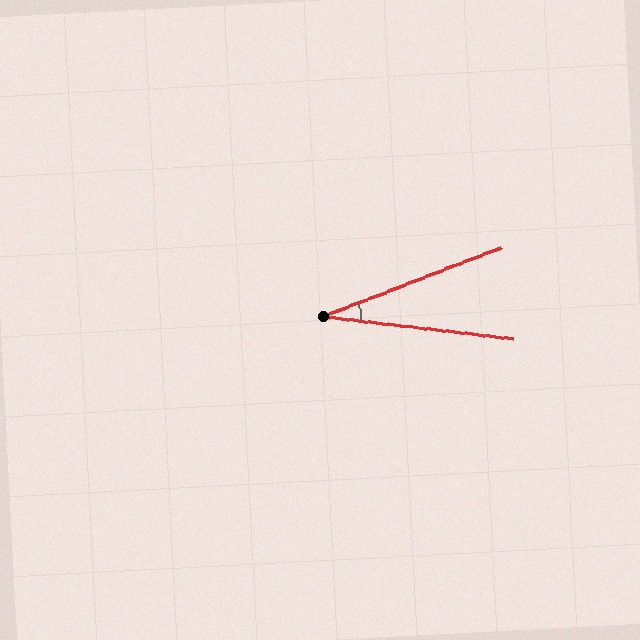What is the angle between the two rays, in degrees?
Approximately 28 degrees.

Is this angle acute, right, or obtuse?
It is acute.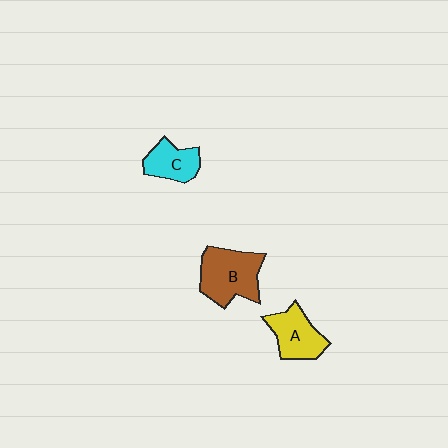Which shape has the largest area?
Shape B (brown).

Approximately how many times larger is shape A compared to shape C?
Approximately 1.2 times.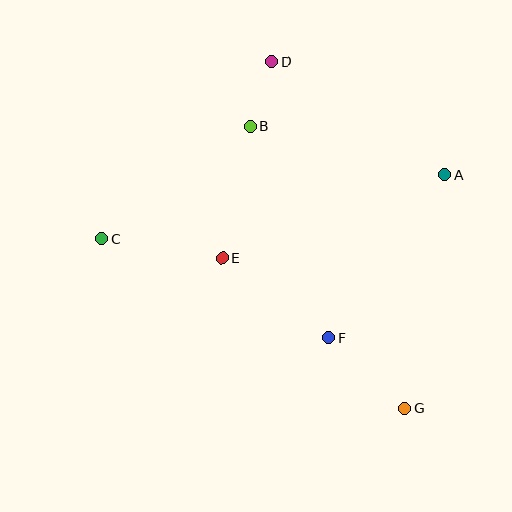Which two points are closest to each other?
Points B and D are closest to each other.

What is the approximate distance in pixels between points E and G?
The distance between E and G is approximately 236 pixels.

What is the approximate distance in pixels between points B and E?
The distance between B and E is approximately 135 pixels.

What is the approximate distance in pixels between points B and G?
The distance between B and G is approximately 322 pixels.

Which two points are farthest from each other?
Points D and G are farthest from each other.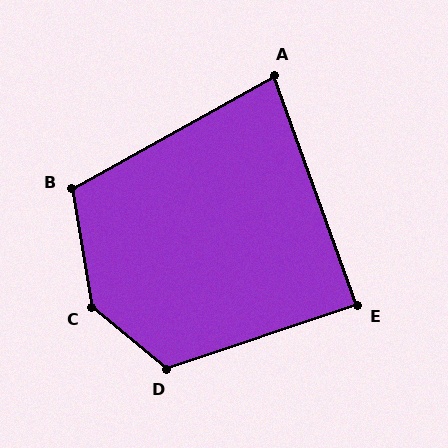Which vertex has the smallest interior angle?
A, at approximately 81 degrees.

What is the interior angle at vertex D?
Approximately 122 degrees (obtuse).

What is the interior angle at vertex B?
Approximately 109 degrees (obtuse).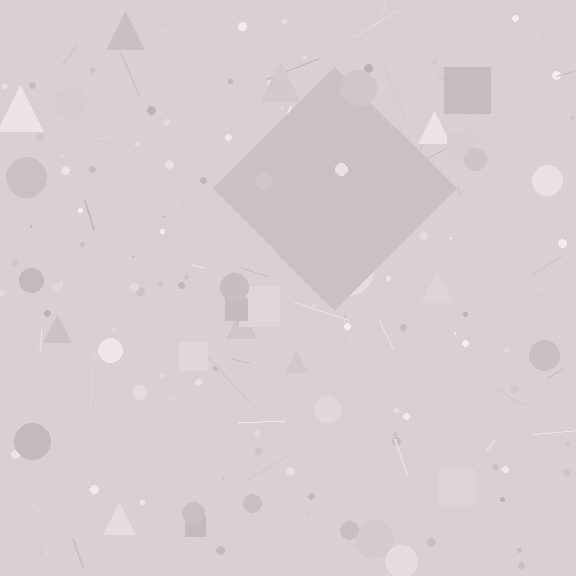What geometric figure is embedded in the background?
A diamond is embedded in the background.